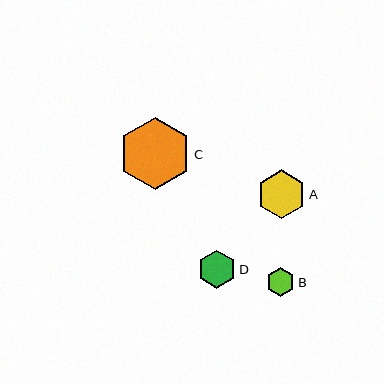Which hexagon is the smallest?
Hexagon B is the smallest with a size of approximately 29 pixels.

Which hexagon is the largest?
Hexagon C is the largest with a size of approximately 72 pixels.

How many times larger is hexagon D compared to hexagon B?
Hexagon D is approximately 1.3 times the size of hexagon B.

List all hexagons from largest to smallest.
From largest to smallest: C, A, D, B.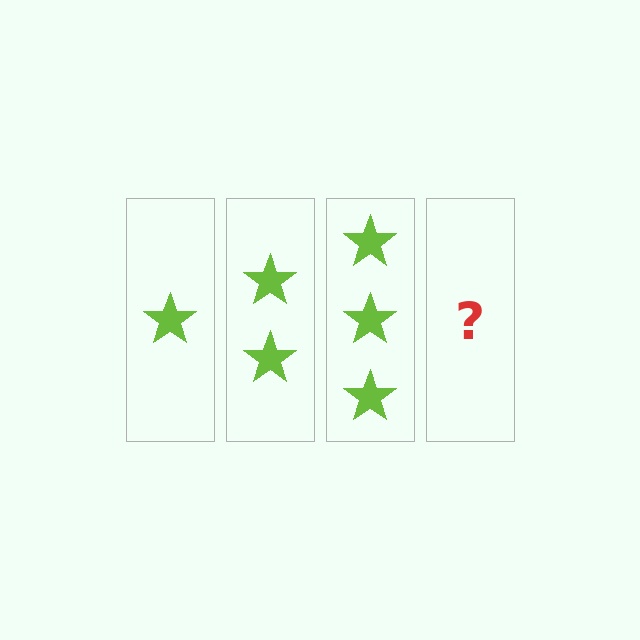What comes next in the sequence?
The next element should be 4 stars.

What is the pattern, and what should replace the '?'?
The pattern is that each step adds one more star. The '?' should be 4 stars.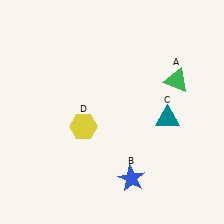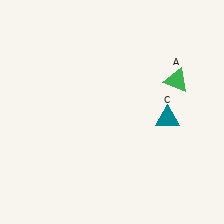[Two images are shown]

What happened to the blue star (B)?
The blue star (B) was removed in Image 2. It was in the bottom-right area of Image 1.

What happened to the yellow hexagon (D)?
The yellow hexagon (D) was removed in Image 2. It was in the bottom-left area of Image 1.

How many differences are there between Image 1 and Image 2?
There are 2 differences between the two images.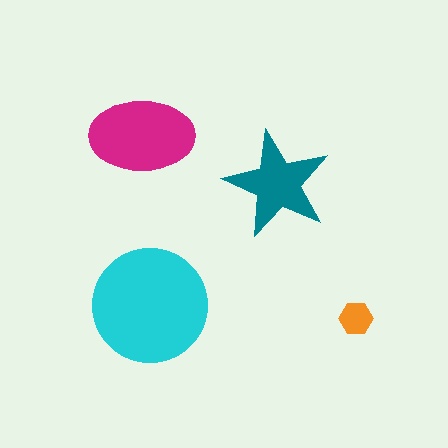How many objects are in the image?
There are 4 objects in the image.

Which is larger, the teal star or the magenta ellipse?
The magenta ellipse.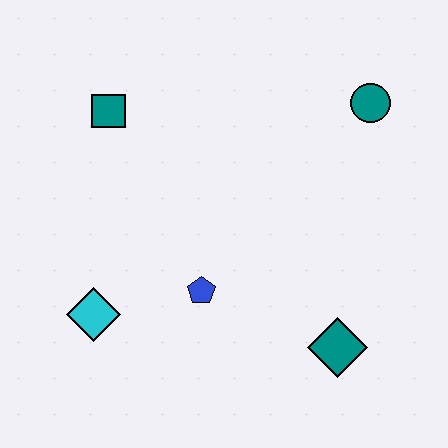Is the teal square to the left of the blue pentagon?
Yes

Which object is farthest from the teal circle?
The cyan diamond is farthest from the teal circle.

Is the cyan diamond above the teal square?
No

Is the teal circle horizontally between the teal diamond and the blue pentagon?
No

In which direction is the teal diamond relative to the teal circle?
The teal diamond is below the teal circle.